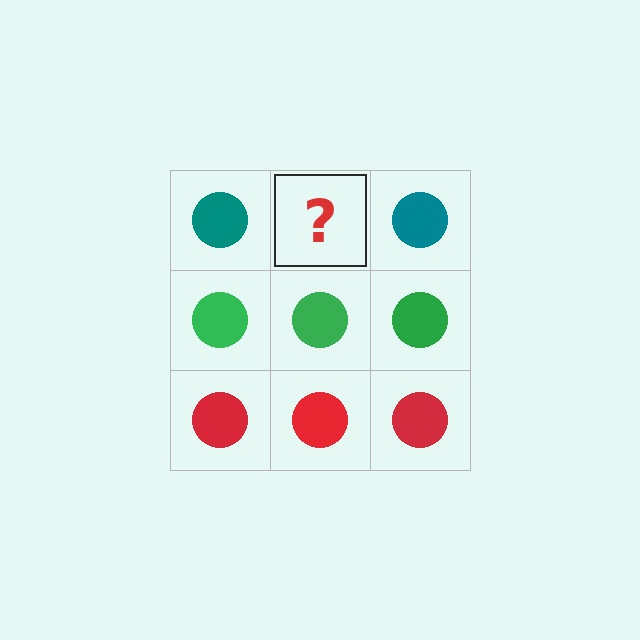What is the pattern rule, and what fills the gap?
The rule is that each row has a consistent color. The gap should be filled with a teal circle.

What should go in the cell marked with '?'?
The missing cell should contain a teal circle.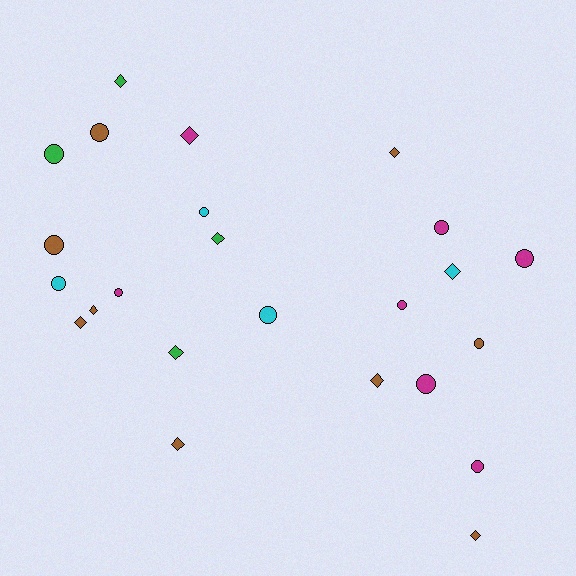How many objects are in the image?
There are 24 objects.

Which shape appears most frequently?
Circle, with 13 objects.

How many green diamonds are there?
There are 3 green diamonds.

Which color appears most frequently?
Brown, with 9 objects.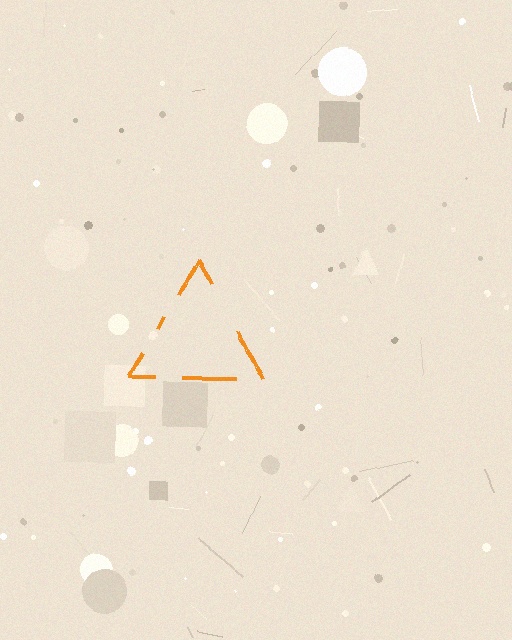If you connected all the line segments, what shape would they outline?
They would outline a triangle.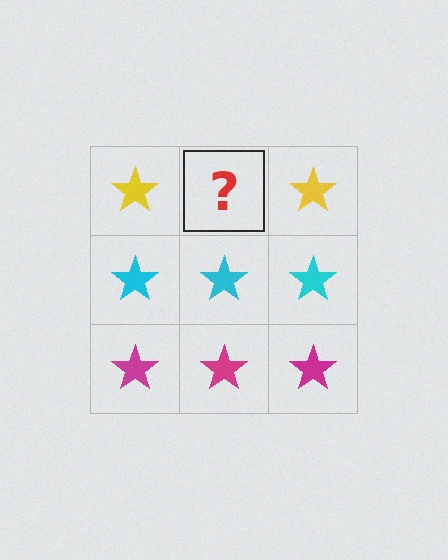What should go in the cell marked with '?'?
The missing cell should contain a yellow star.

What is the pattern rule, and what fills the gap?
The rule is that each row has a consistent color. The gap should be filled with a yellow star.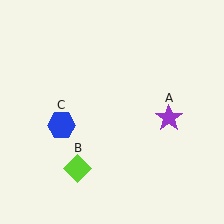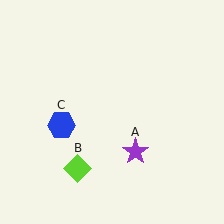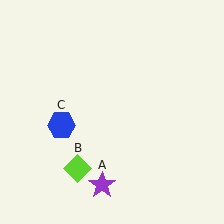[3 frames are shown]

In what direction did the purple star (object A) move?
The purple star (object A) moved down and to the left.